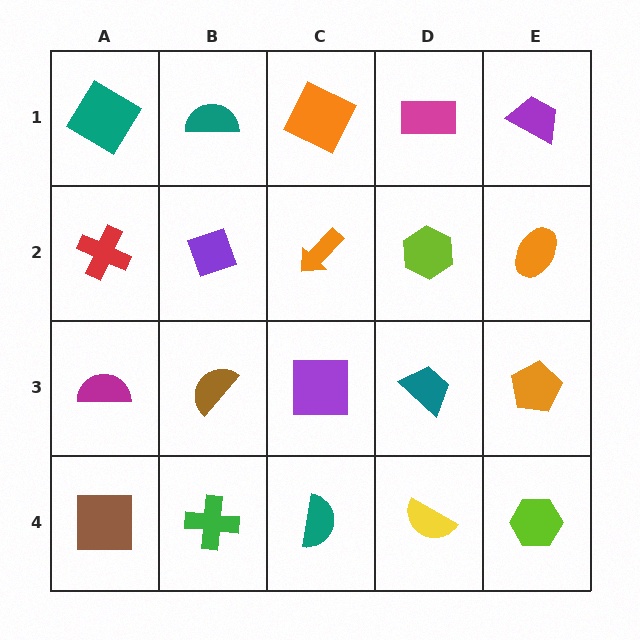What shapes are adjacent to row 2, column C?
An orange square (row 1, column C), a purple square (row 3, column C), a purple diamond (row 2, column B), a lime hexagon (row 2, column D).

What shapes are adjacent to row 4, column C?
A purple square (row 3, column C), a green cross (row 4, column B), a yellow semicircle (row 4, column D).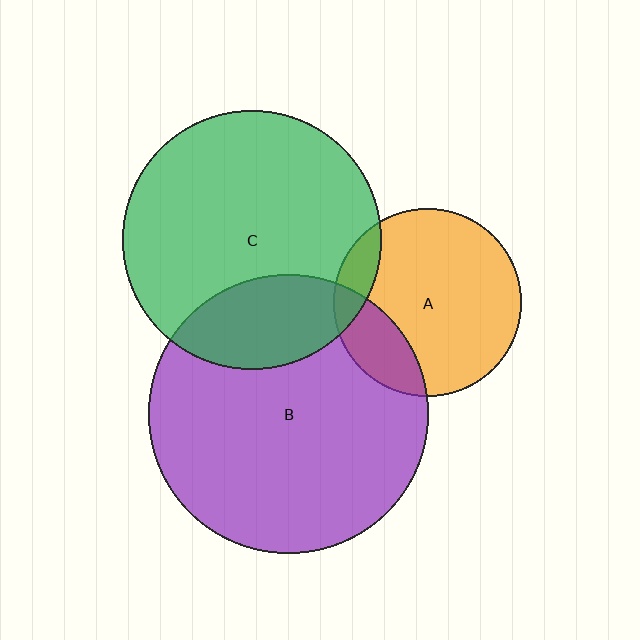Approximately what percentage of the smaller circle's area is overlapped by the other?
Approximately 10%.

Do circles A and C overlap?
Yes.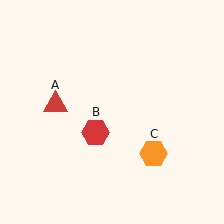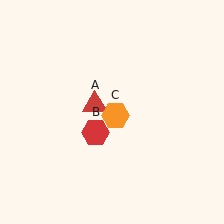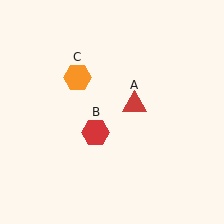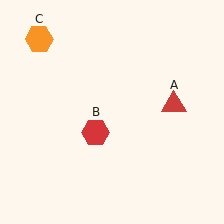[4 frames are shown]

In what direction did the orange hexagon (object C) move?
The orange hexagon (object C) moved up and to the left.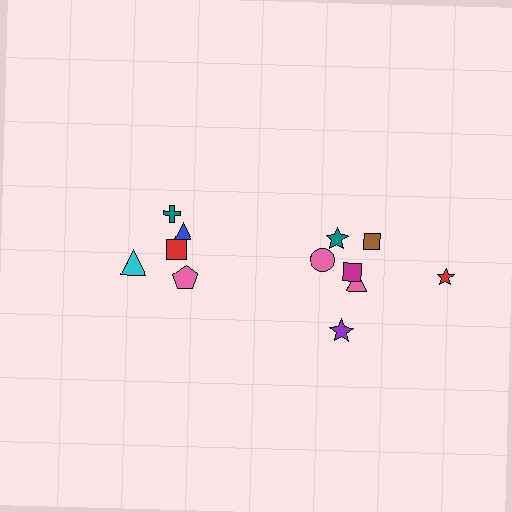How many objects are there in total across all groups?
There are 12 objects.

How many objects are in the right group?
There are 7 objects.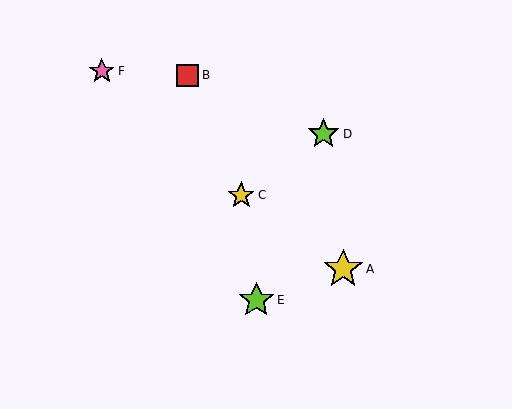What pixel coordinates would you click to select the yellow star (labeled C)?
Click at (241, 195) to select the yellow star C.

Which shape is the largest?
The yellow star (labeled A) is the largest.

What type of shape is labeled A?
Shape A is a yellow star.